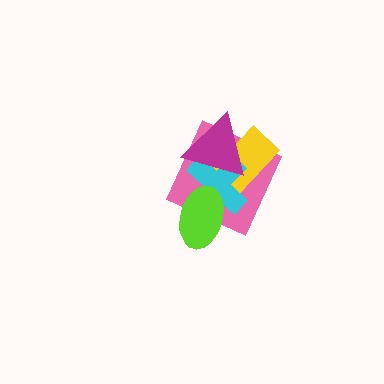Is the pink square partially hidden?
Yes, it is partially covered by another shape.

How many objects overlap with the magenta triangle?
3 objects overlap with the magenta triangle.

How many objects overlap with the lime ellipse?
2 objects overlap with the lime ellipse.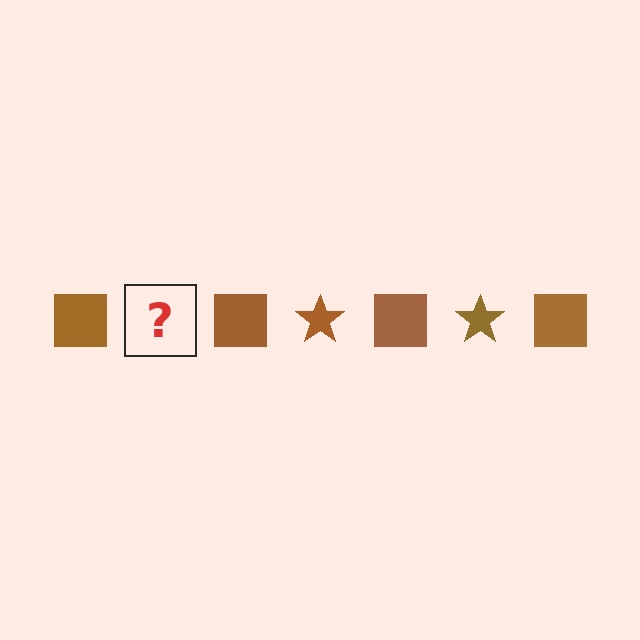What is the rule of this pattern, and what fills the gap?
The rule is that the pattern cycles through square, star shapes in brown. The gap should be filled with a brown star.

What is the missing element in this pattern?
The missing element is a brown star.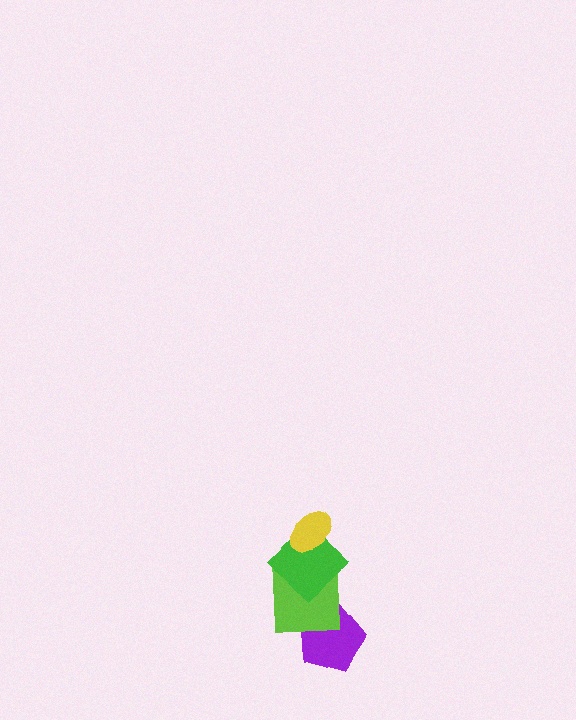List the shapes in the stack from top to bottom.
From top to bottom: the yellow ellipse, the green diamond, the lime square, the purple pentagon.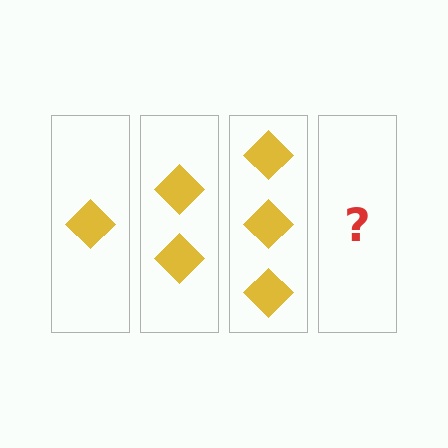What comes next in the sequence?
The next element should be 4 diamonds.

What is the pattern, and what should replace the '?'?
The pattern is that each step adds one more diamond. The '?' should be 4 diamonds.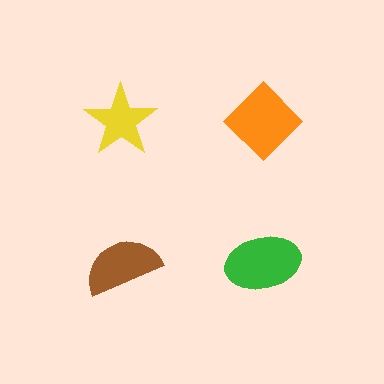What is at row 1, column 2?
An orange diamond.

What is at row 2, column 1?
A brown semicircle.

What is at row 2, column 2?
A green ellipse.